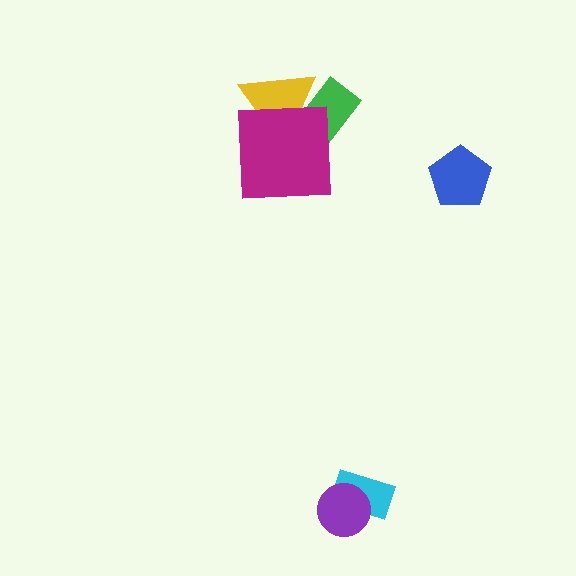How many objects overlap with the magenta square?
2 objects overlap with the magenta square.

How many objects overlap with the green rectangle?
2 objects overlap with the green rectangle.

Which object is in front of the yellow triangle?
The magenta square is in front of the yellow triangle.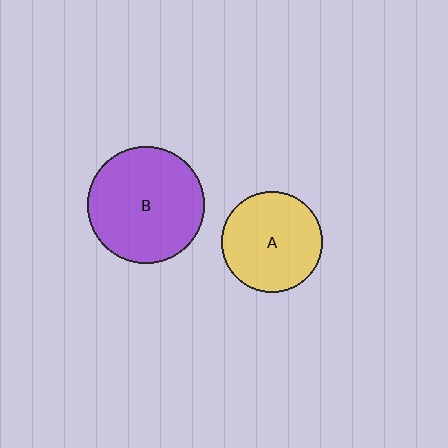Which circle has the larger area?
Circle B (purple).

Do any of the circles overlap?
No, none of the circles overlap.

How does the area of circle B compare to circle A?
Approximately 1.3 times.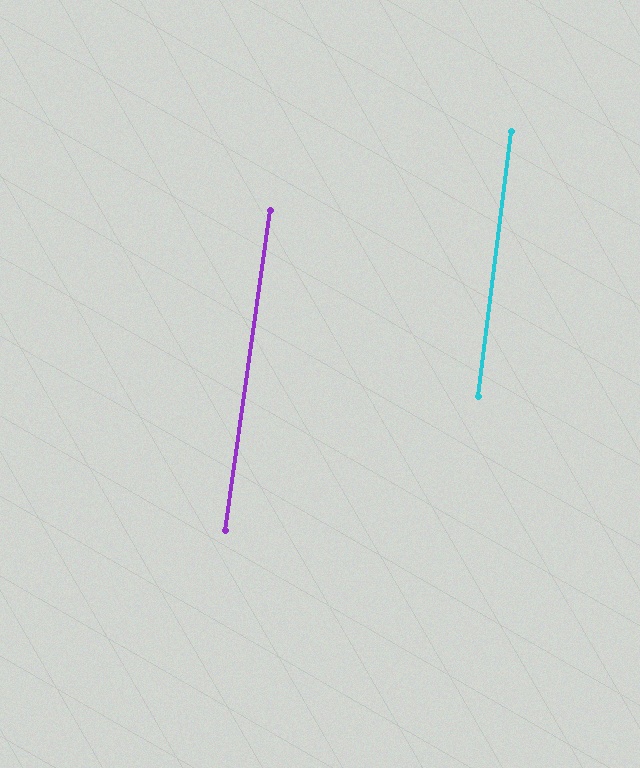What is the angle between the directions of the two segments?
Approximately 1 degree.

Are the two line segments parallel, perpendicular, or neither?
Parallel — their directions differ by only 1.0°.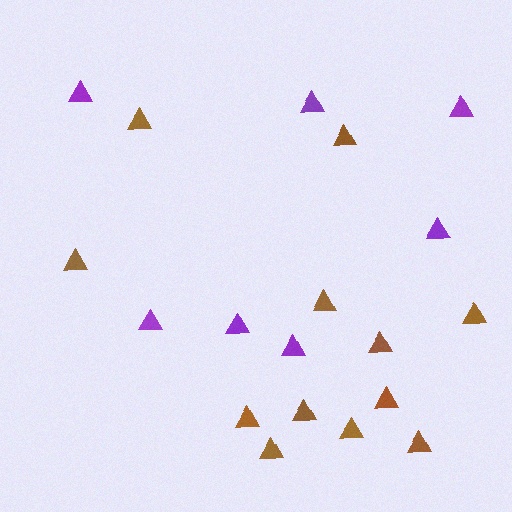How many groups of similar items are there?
There are 2 groups: one group of purple triangles (7) and one group of brown triangles (12).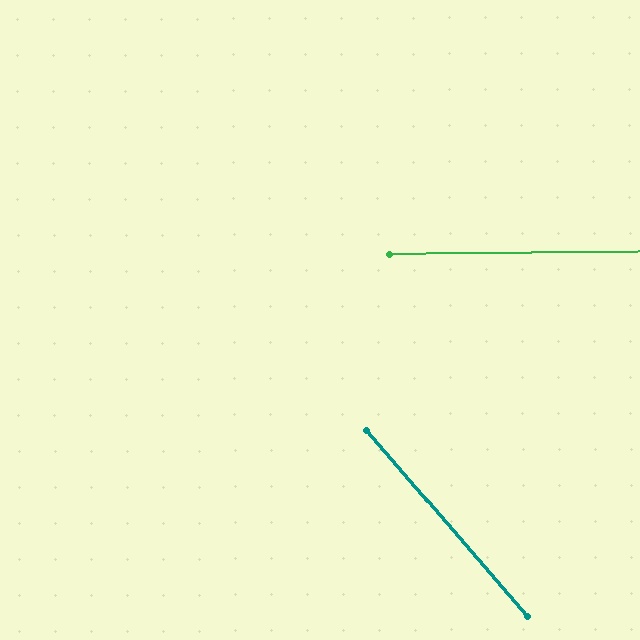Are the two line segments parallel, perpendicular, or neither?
Neither parallel nor perpendicular — they differ by about 50°.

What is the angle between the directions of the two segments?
Approximately 50 degrees.